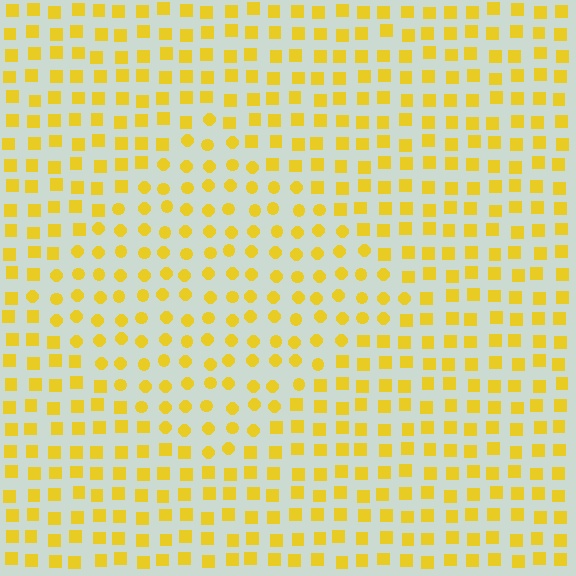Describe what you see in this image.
The image is filled with small yellow elements arranged in a uniform grid. A diamond-shaped region contains circles, while the surrounding area contains squares. The boundary is defined purely by the change in element shape.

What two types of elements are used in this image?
The image uses circles inside the diamond region and squares outside it.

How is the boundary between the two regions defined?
The boundary is defined by a change in element shape: circles inside vs. squares outside. All elements share the same color and spacing.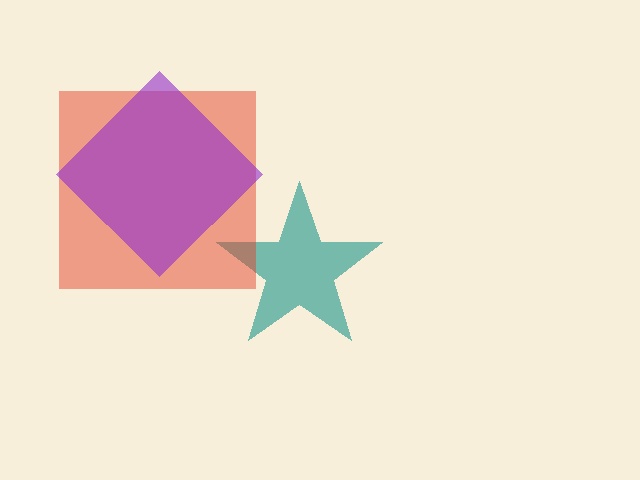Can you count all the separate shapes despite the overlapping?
Yes, there are 3 separate shapes.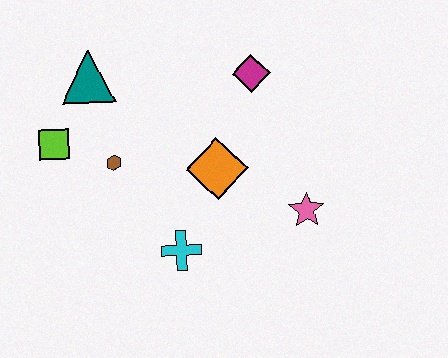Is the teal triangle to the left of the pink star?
Yes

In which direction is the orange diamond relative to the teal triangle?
The orange diamond is to the right of the teal triangle.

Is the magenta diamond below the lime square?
No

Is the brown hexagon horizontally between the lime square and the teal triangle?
No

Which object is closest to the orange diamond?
The cyan cross is closest to the orange diamond.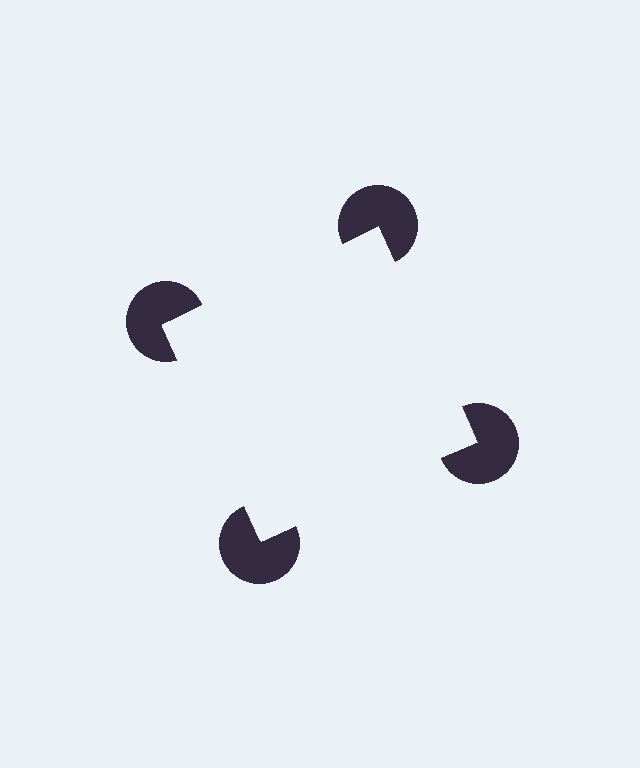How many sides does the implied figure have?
4 sides.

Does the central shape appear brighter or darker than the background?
It typically appears slightly brighter than the background, even though no actual brightness change is drawn.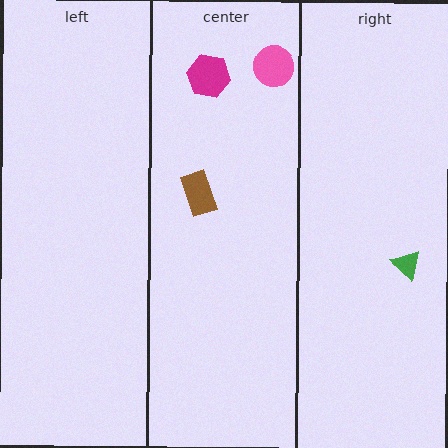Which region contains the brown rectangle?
The center region.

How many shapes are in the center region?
3.